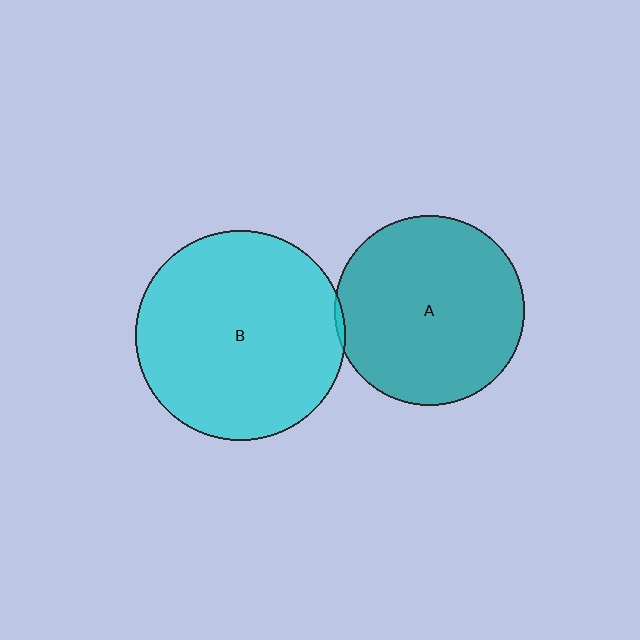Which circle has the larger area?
Circle B (cyan).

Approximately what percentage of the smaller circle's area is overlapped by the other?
Approximately 5%.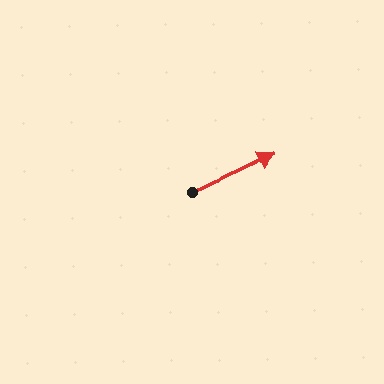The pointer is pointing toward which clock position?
Roughly 2 o'clock.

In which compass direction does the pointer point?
Northeast.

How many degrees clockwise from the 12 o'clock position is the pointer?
Approximately 66 degrees.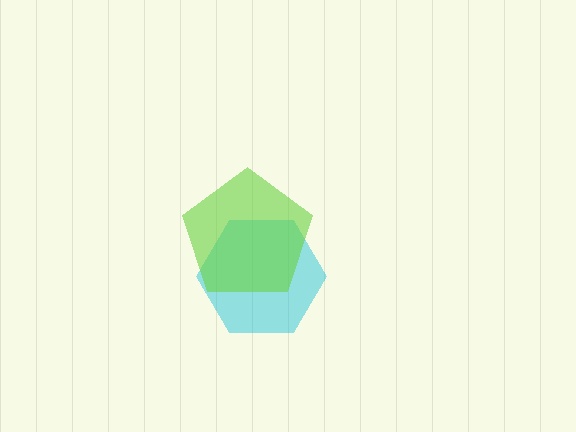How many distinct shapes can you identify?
There are 2 distinct shapes: a cyan hexagon, a lime pentagon.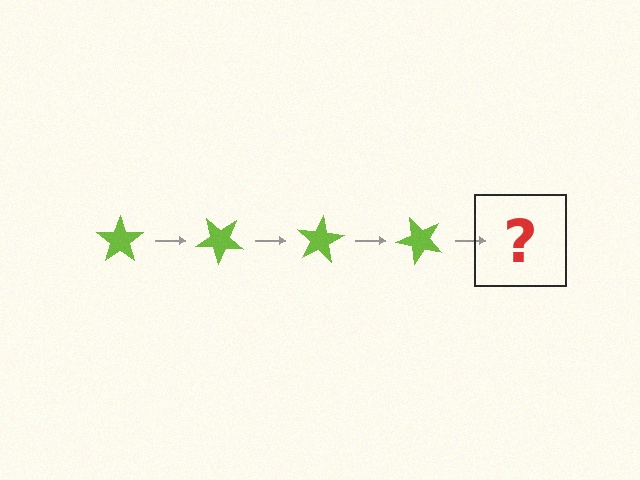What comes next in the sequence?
The next element should be a lime star rotated 160 degrees.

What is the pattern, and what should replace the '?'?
The pattern is that the star rotates 40 degrees each step. The '?' should be a lime star rotated 160 degrees.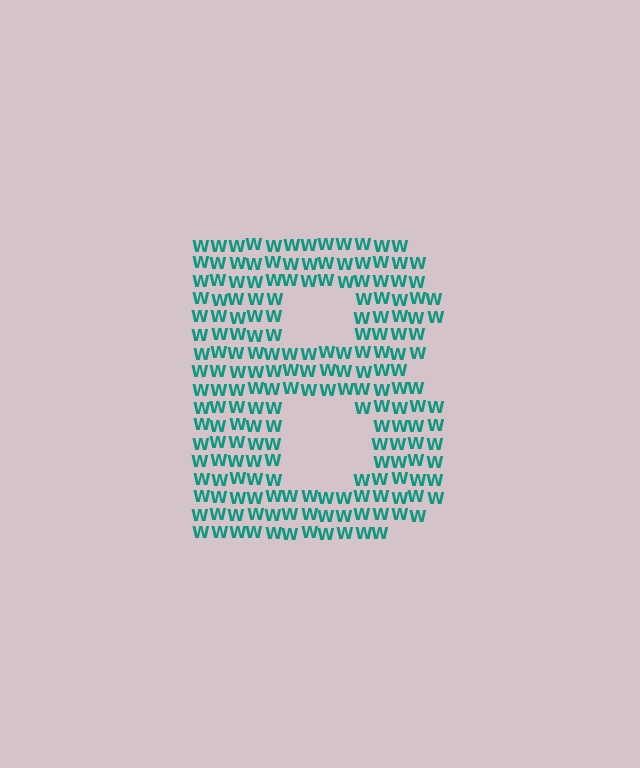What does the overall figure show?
The overall figure shows the letter B.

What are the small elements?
The small elements are letter W's.